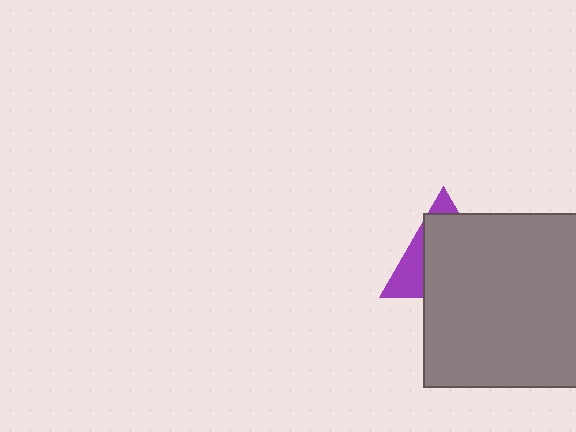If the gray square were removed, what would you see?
You would see the complete purple triangle.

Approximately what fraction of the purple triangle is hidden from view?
Roughly 70% of the purple triangle is hidden behind the gray square.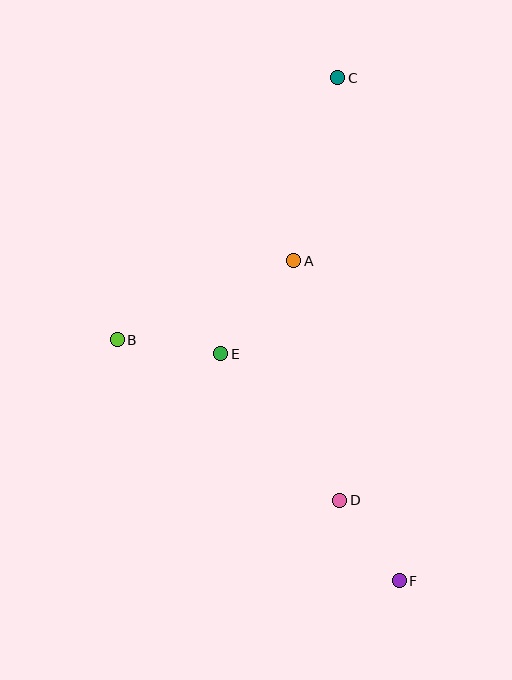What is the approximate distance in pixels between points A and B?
The distance between A and B is approximately 193 pixels.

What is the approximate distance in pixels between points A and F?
The distance between A and F is approximately 337 pixels.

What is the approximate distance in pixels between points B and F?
The distance between B and F is approximately 371 pixels.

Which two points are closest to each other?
Points D and F are closest to each other.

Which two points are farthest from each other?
Points C and F are farthest from each other.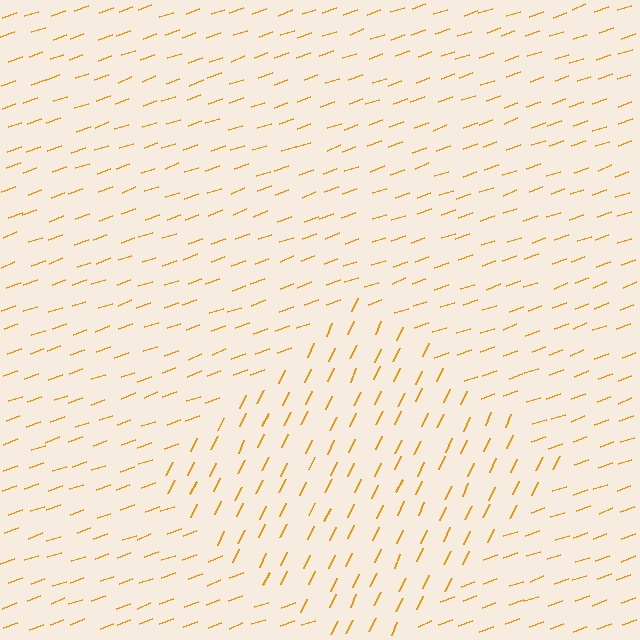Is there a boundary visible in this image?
Yes, there is a texture boundary formed by a change in line orientation.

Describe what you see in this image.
The image is filled with small orange line segments. A diamond region in the image has lines oriented differently from the surrounding lines, creating a visible texture boundary.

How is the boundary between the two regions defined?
The boundary is defined purely by a change in line orientation (approximately 45 degrees difference). All lines are the same color and thickness.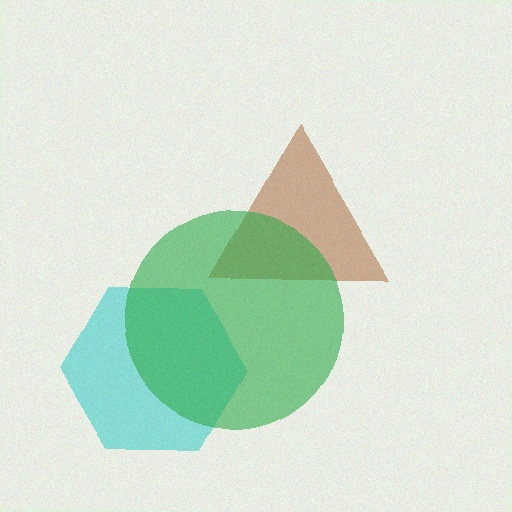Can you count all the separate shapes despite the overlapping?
Yes, there are 3 separate shapes.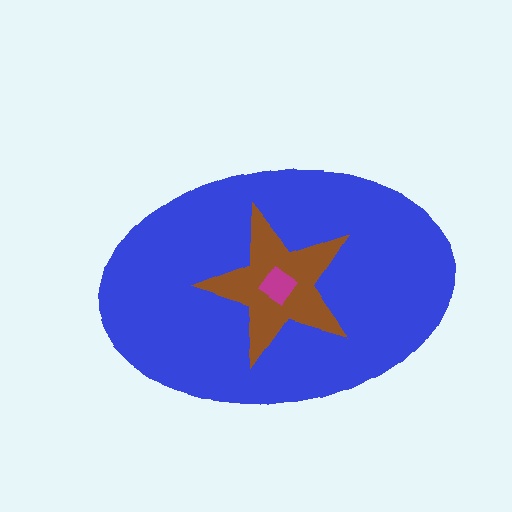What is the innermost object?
The magenta diamond.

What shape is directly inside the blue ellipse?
The brown star.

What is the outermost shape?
The blue ellipse.